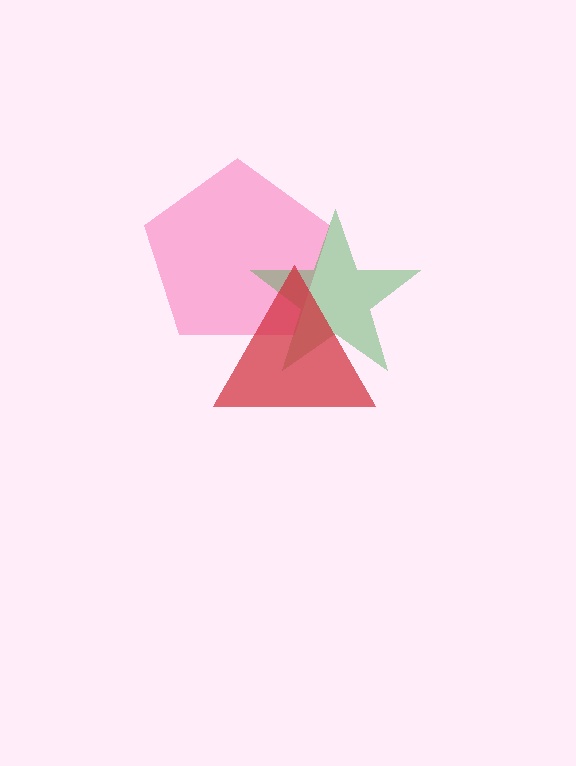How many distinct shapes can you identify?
There are 3 distinct shapes: a pink pentagon, a green star, a red triangle.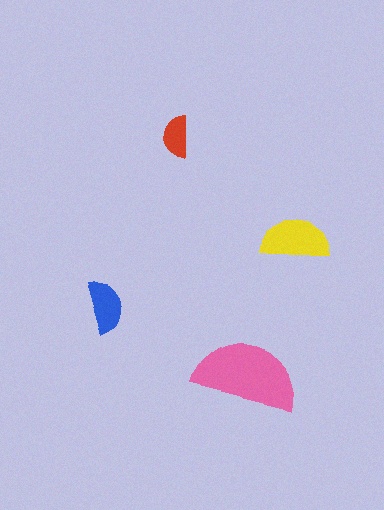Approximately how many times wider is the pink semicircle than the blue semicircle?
About 2 times wider.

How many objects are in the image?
There are 4 objects in the image.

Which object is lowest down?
The pink semicircle is bottommost.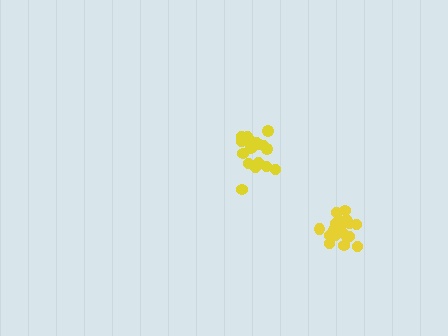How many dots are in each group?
Group 1: 18 dots, Group 2: 20 dots (38 total).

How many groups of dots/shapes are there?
There are 2 groups.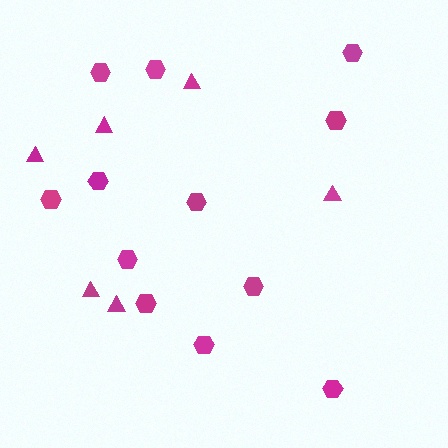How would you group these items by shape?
There are 2 groups: one group of triangles (6) and one group of hexagons (12).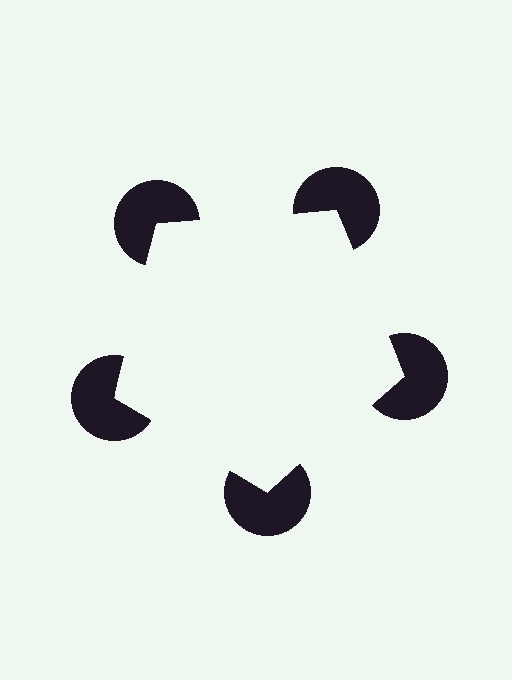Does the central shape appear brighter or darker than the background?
It typically appears slightly brighter than the background, even though no actual brightness change is drawn.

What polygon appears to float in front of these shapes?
An illusory pentagon — its edges are inferred from the aligned wedge cuts in the pac-man discs, not physically drawn.